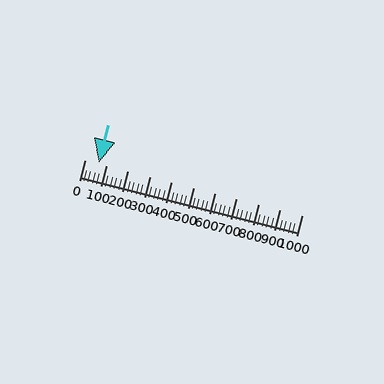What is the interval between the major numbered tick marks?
The major tick marks are spaced 100 units apart.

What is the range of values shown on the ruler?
The ruler shows values from 0 to 1000.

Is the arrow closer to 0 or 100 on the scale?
The arrow is closer to 100.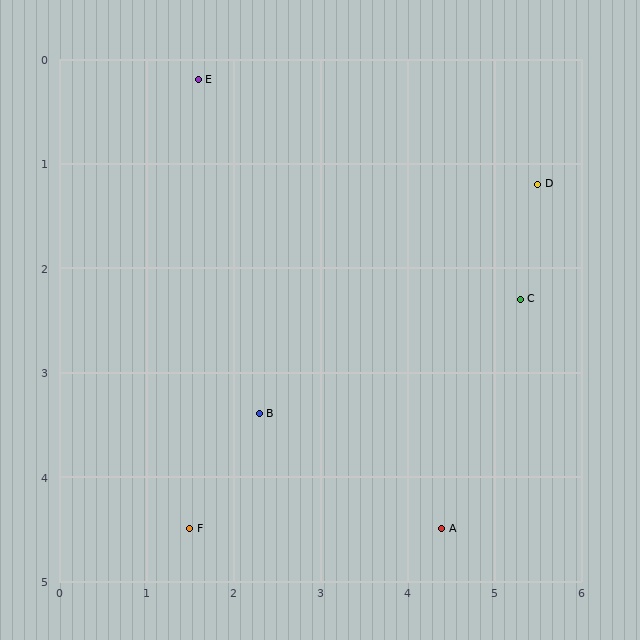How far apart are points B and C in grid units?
Points B and C are about 3.2 grid units apart.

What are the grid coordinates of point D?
Point D is at approximately (5.5, 1.2).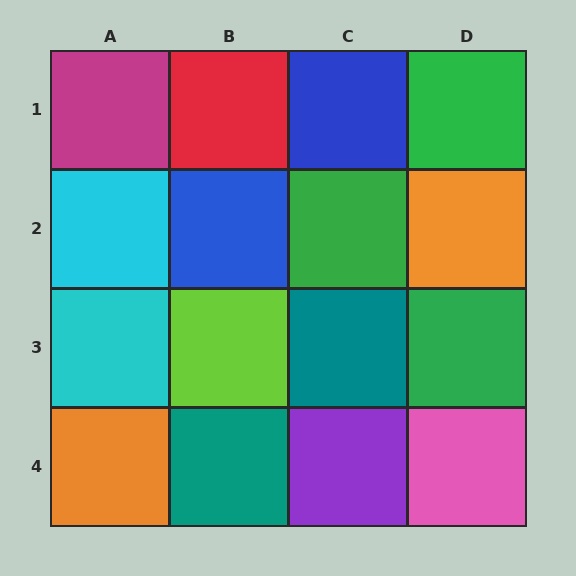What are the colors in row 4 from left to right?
Orange, teal, purple, pink.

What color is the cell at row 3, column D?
Green.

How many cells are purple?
1 cell is purple.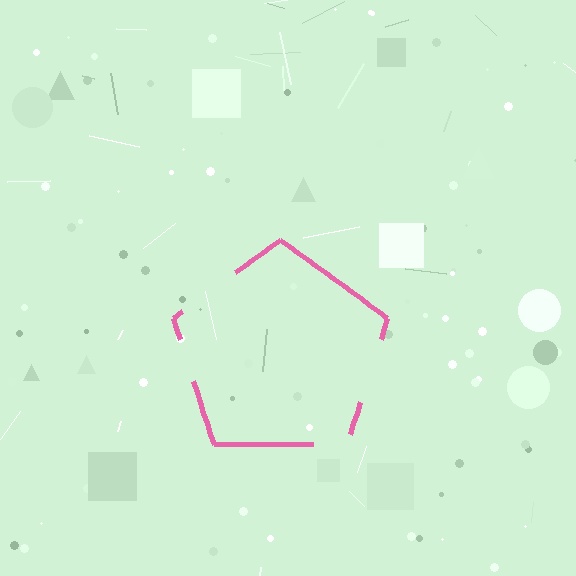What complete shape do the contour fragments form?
The contour fragments form a pentagon.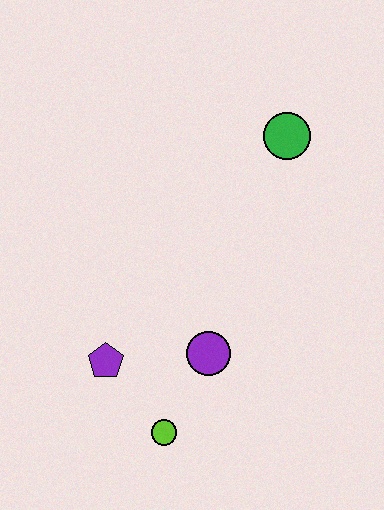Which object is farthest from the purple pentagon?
The green circle is farthest from the purple pentagon.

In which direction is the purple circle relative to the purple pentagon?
The purple circle is to the right of the purple pentagon.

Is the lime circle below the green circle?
Yes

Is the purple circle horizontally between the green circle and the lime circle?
Yes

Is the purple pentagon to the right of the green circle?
No